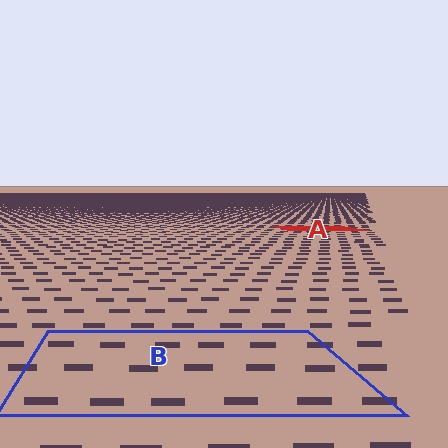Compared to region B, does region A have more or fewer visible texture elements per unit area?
Region A has more texture elements per unit area — they are packed more densely because it is farther away.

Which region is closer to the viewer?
Region B is closer. The texture elements there are larger and more spread out.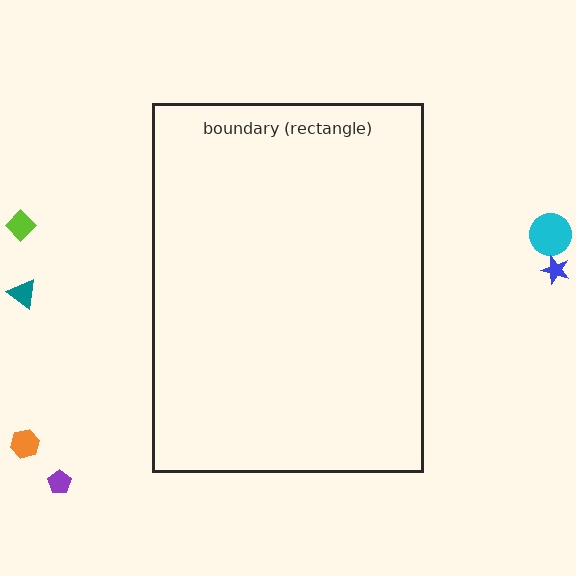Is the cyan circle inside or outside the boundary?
Outside.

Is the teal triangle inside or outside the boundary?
Outside.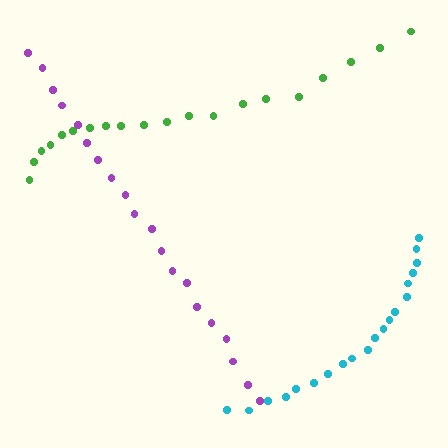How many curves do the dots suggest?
There are 3 distinct paths.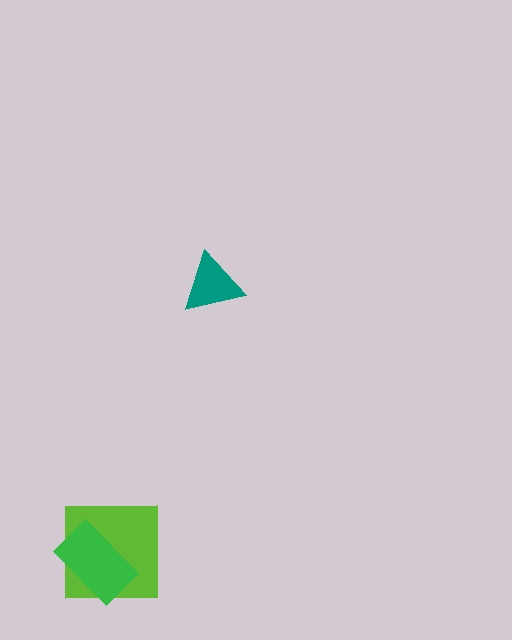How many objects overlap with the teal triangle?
0 objects overlap with the teal triangle.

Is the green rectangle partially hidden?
No, no other shape covers it.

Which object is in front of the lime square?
The green rectangle is in front of the lime square.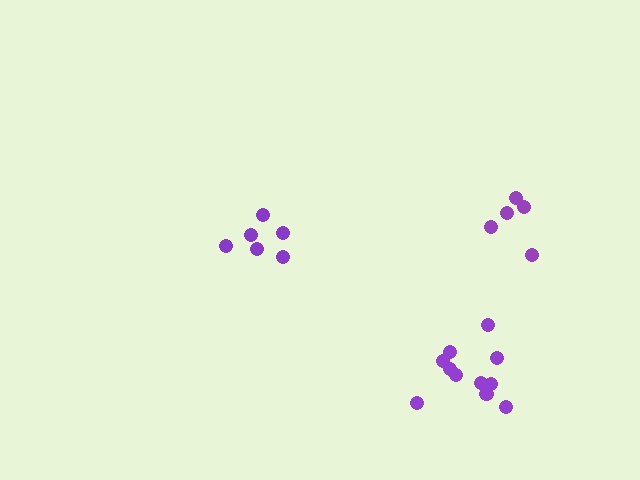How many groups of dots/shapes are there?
There are 3 groups.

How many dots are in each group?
Group 1: 6 dots, Group 2: 5 dots, Group 3: 11 dots (22 total).